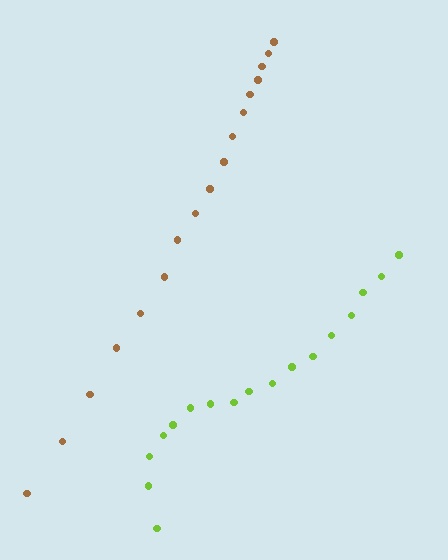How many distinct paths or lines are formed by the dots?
There are 2 distinct paths.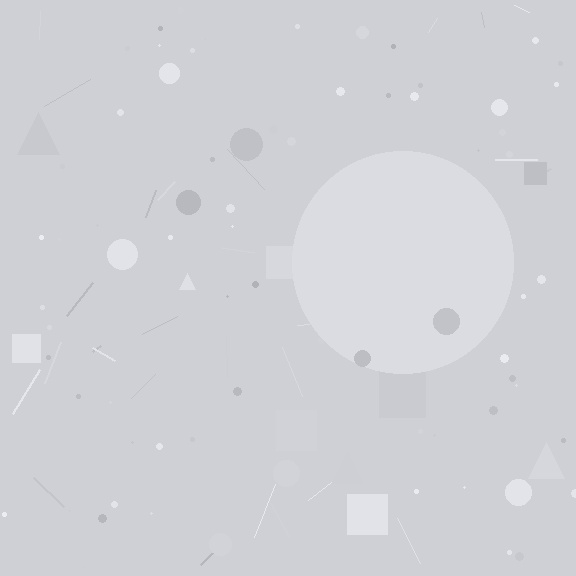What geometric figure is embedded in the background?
A circle is embedded in the background.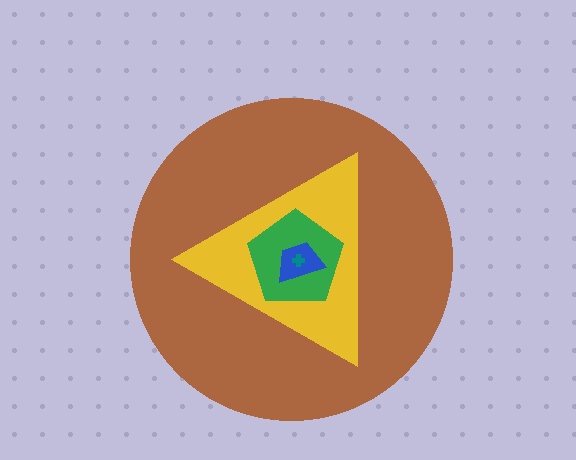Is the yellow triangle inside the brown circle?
Yes.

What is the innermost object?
The teal cross.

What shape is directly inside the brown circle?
The yellow triangle.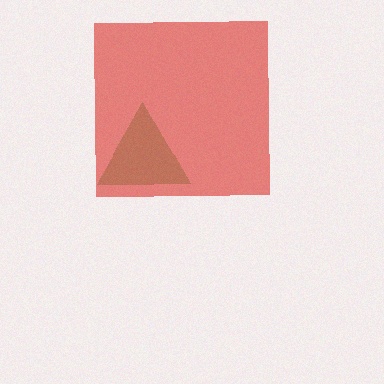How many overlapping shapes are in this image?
There are 2 overlapping shapes in the image.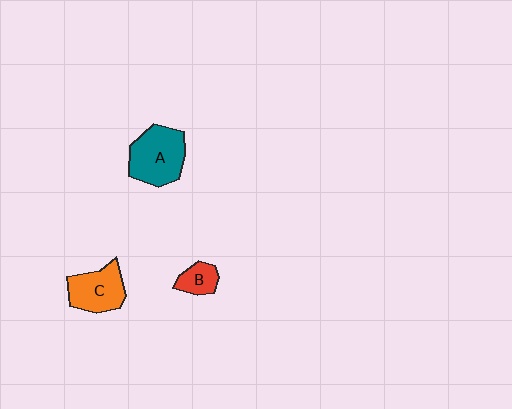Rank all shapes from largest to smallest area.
From largest to smallest: A (teal), C (orange), B (red).